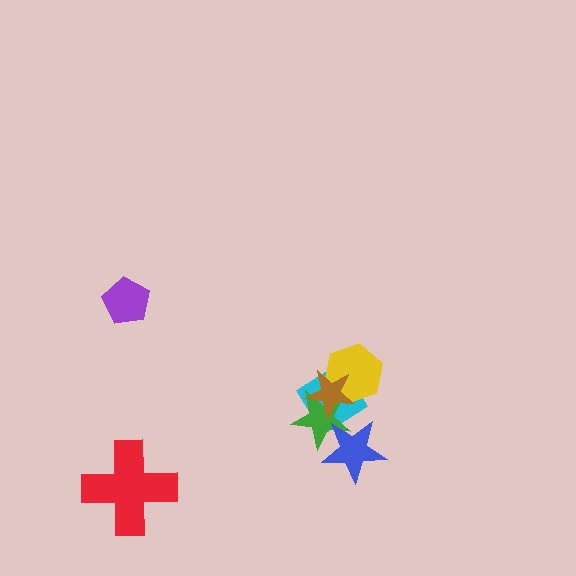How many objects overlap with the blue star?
2 objects overlap with the blue star.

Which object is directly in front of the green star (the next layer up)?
The brown star is directly in front of the green star.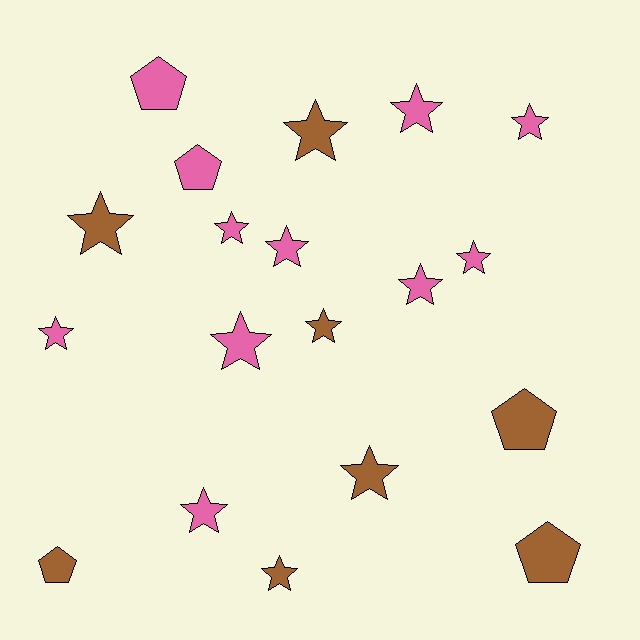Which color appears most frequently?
Pink, with 11 objects.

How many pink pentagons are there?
There are 2 pink pentagons.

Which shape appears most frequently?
Star, with 14 objects.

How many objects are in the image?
There are 19 objects.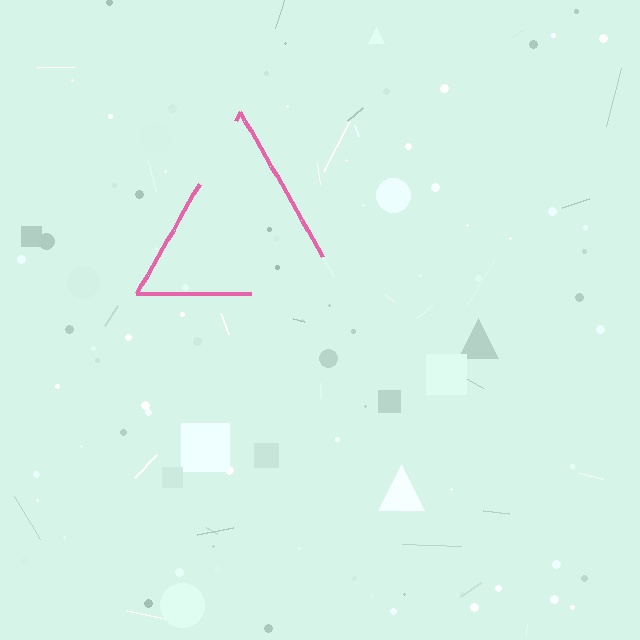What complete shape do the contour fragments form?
The contour fragments form a triangle.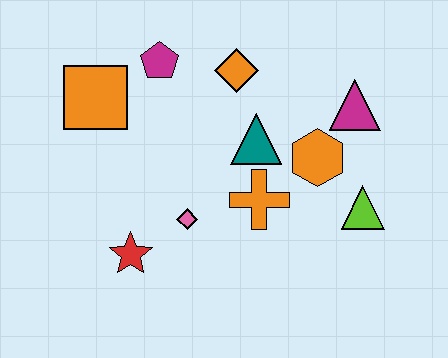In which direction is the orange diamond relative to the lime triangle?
The orange diamond is above the lime triangle.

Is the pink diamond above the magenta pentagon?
No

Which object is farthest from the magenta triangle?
The red star is farthest from the magenta triangle.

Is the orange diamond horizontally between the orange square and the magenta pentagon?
No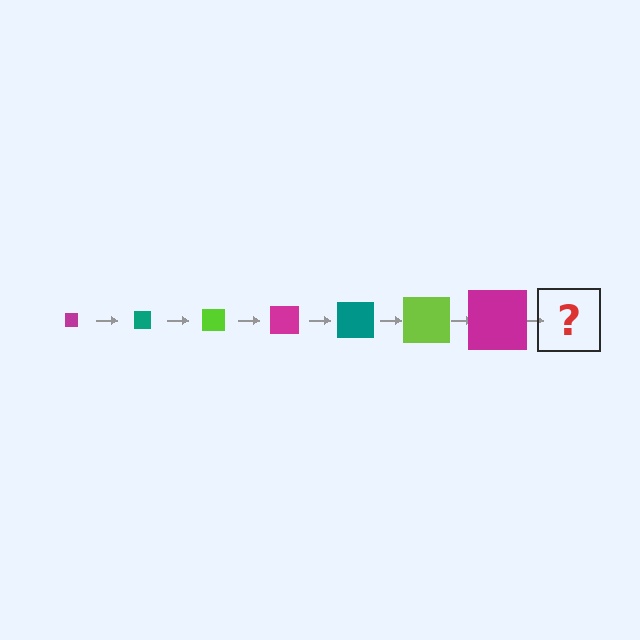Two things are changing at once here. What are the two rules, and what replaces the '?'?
The two rules are that the square grows larger each step and the color cycles through magenta, teal, and lime. The '?' should be a teal square, larger than the previous one.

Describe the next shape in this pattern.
It should be a teal square, larger than the previous one.